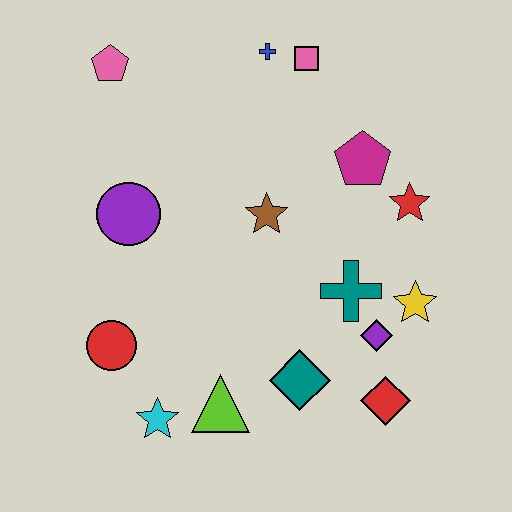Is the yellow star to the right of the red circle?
Yes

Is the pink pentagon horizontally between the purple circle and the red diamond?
No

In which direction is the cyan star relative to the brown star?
The cyan star is below the brown star.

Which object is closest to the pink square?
The blue cross is closest to the pink square.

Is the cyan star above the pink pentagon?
No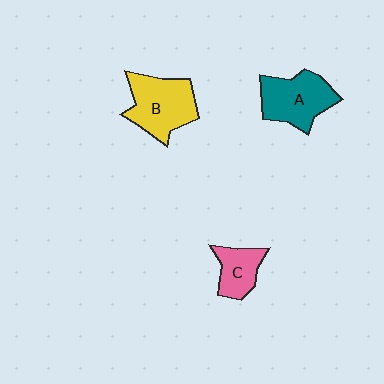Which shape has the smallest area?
Shape C (pink).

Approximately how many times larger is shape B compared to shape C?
Approximately 1.8 times.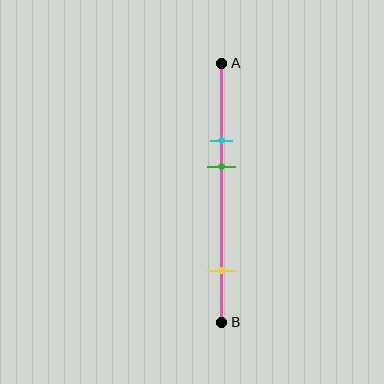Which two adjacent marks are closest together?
The cyan and green marks are the closest adjacent pair.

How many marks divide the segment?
There are 3 marks dividing the segment.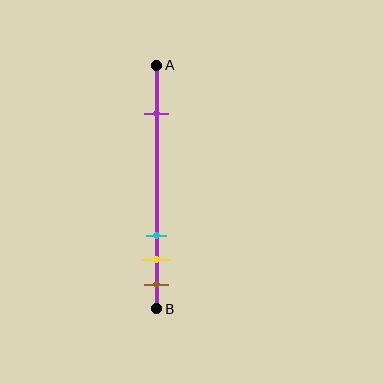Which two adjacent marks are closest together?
The yellow and brown marks are the closest adjacent pair.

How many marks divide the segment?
There are 4 marks dividing the segment.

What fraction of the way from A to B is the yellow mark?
The yellow mark is approximately 80% (0.8) of the way from A to B.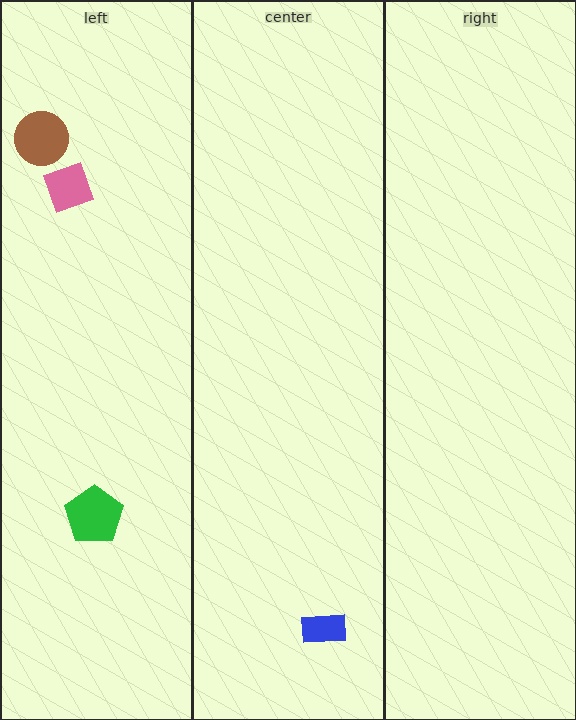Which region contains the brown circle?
The left region.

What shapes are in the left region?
The green pentagon, the brown circle, the pink diamond.